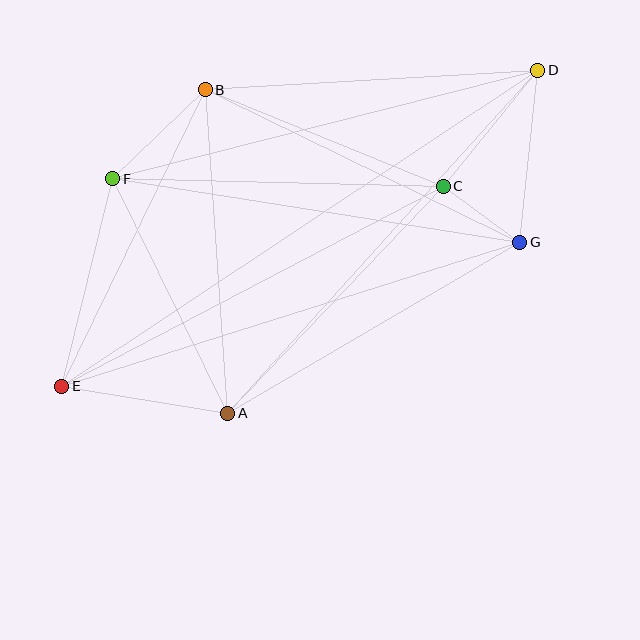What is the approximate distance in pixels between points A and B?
The distance between A and B is approximately 324 pixels.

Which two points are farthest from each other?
Points D and E are farthest from each other.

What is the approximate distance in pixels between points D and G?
The distance between D and G is approximately 173 pixels.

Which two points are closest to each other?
Points C and G are closest to each other.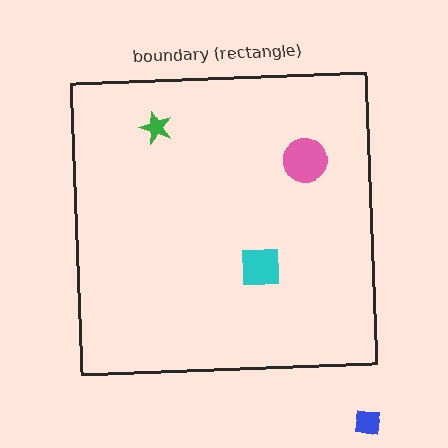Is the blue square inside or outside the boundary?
Outside.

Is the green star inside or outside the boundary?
Inside.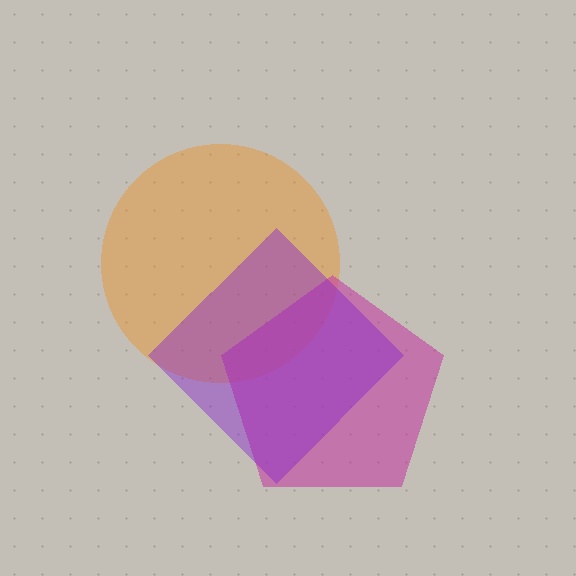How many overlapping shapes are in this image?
There are 3 overlapping shapes in the image.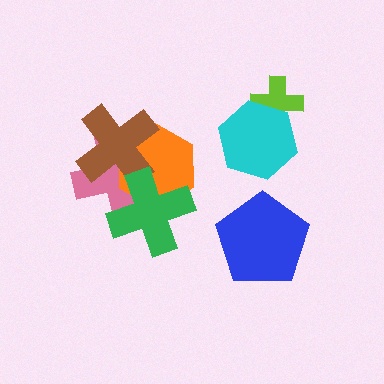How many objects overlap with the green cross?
3 objects overlap with the green cross.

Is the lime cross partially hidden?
Yes, it is partially covered by another shape.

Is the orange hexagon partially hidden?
Yes, it is partially covered by another shape.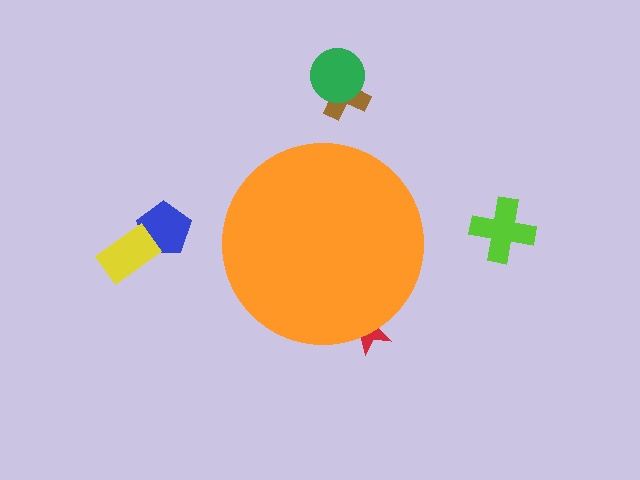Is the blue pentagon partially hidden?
No, the blue pentagon is fully visible.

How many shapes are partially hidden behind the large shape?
1 shape is partially hidden.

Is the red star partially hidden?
Yes, the red star is partially hidden behind the orange circle.